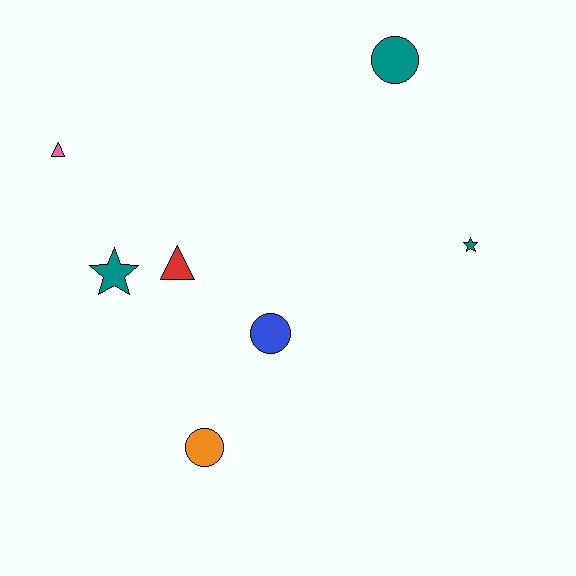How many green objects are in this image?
There are no green objects.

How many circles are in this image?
There are 3 circles.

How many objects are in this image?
There are 7 objects.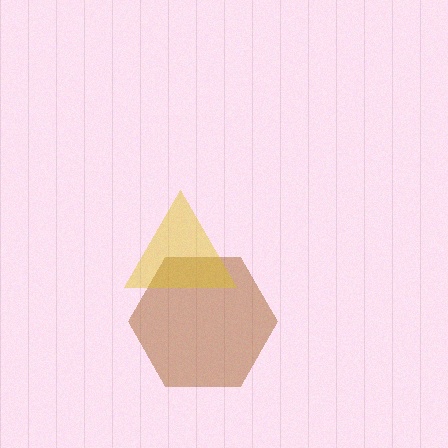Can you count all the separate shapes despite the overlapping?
Yes, there are 2 separate shapes.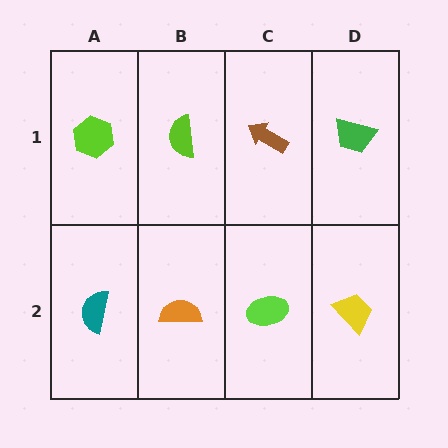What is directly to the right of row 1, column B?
A brown arrow.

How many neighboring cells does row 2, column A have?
2.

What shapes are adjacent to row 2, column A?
A lime hexagon (row 1, column A), an orange semicircle (row 2, column B).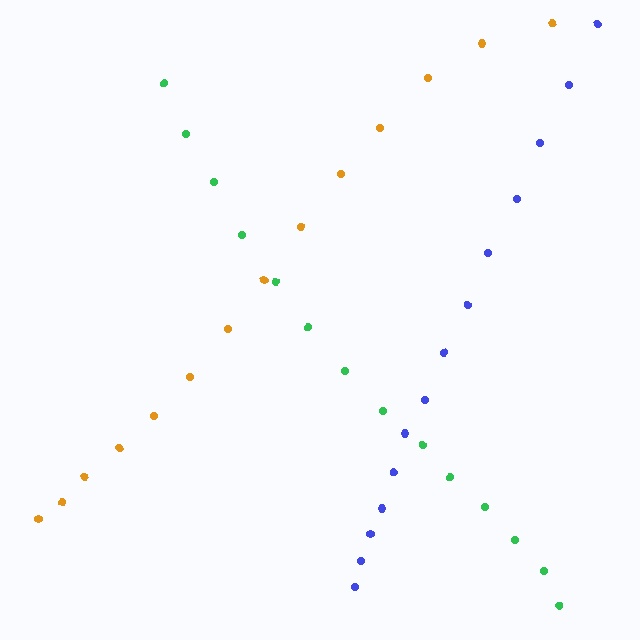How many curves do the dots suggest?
There are 3 distinct paths.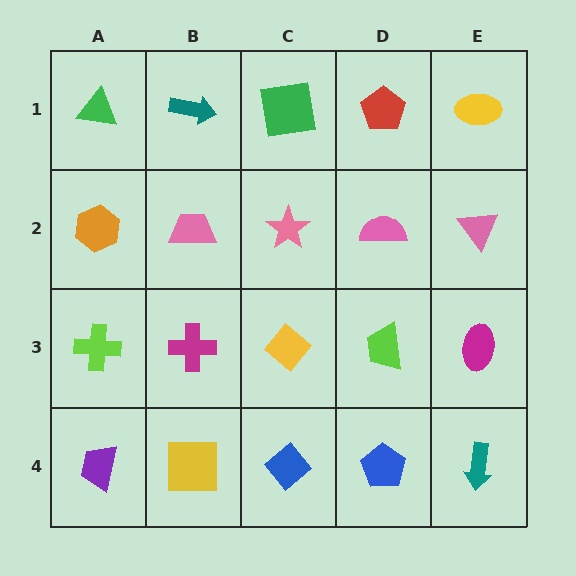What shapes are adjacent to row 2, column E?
A yellow ellipse (row 1, column E), a magenta ellipse (row 3, column E), a pink semicircle (row 2, column D).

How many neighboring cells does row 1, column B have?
3.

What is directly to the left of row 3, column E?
A lime trapezoid.